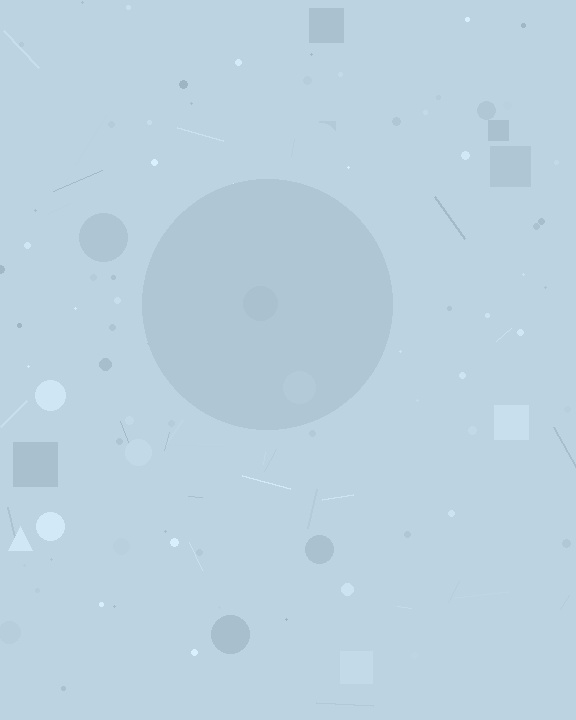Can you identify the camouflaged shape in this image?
The camouflaged shape is a circle.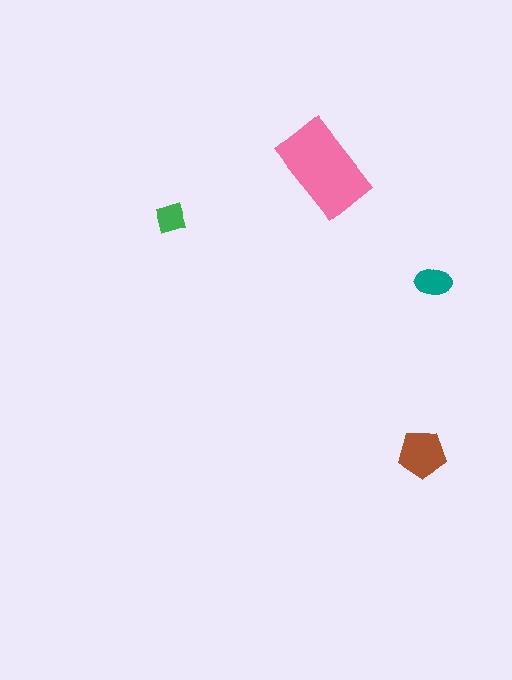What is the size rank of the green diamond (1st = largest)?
4th.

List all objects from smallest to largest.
The green diamond, the teal ellipse, the brown pentagon, the pink rectangle.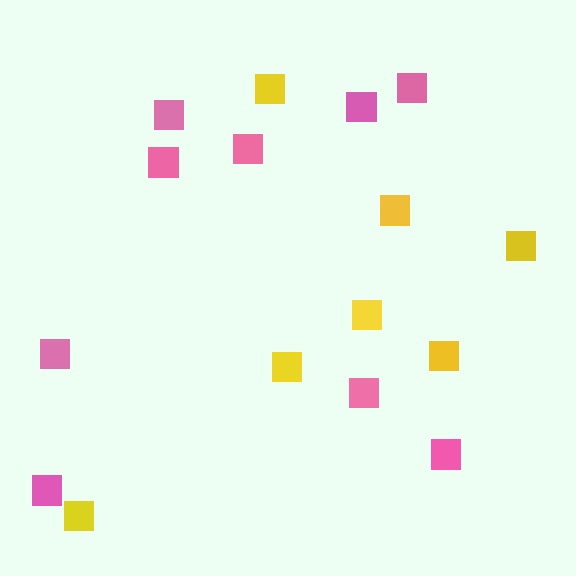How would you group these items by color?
There are 2 groups: one group of yellow squares (7) and one group of pink squares (9).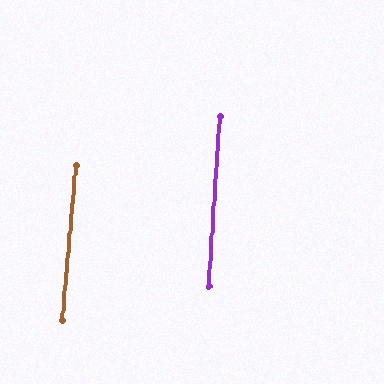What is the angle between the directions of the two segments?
Approximately 1 degree.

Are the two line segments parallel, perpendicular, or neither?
Parallel — their directions differ by only 1.5°.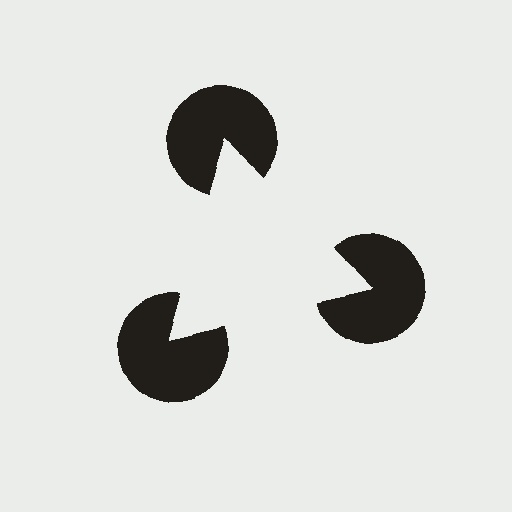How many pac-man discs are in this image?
There are 3 — one at each vertex of the illusory triangle.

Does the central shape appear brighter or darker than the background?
It typically appears slightly brighter than the background, even though no actual brightness change is drawn.